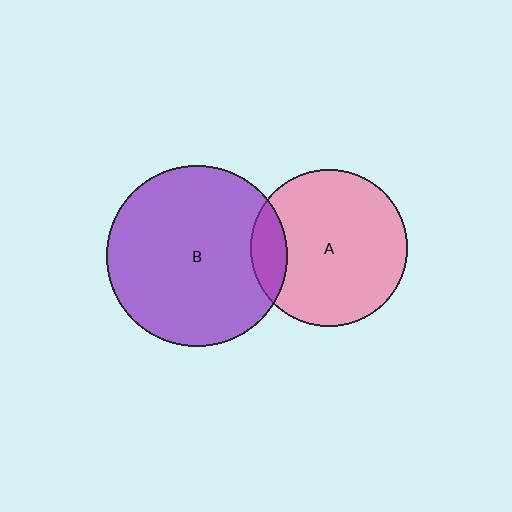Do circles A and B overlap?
Yes.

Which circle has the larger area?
Circle B (purple).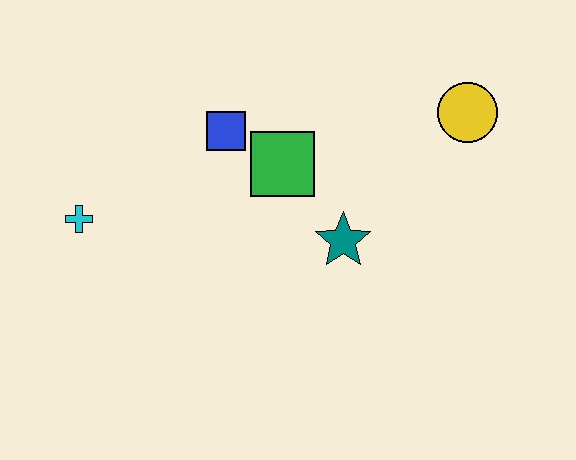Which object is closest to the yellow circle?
The teal star is closest to the yellow circle.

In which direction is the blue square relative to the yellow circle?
The blue square is to the left of the yellow circle.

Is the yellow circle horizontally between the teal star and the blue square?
No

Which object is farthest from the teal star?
The cyan cross is farthest from the teal star.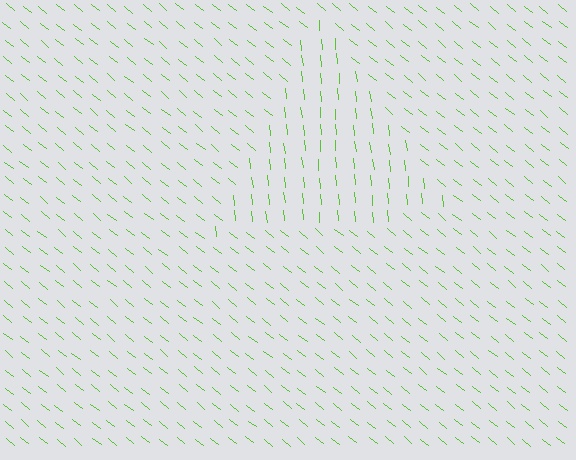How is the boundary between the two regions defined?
The boundary is defined purely by a change in line orientation (approximately 45 degrees difference). All lines are the same color and thickness.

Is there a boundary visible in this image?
Yes, there is a texture boundary formed by a change in line orientation.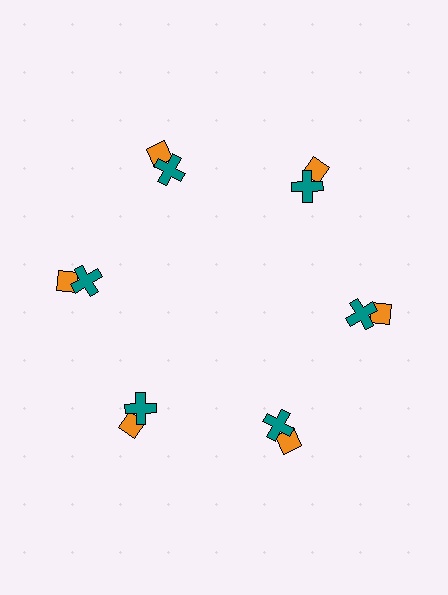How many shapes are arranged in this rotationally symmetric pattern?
There are 12 shapes, arranged in 6 groups of 2.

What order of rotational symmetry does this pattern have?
This pattern has 6-fold rotational symmetry.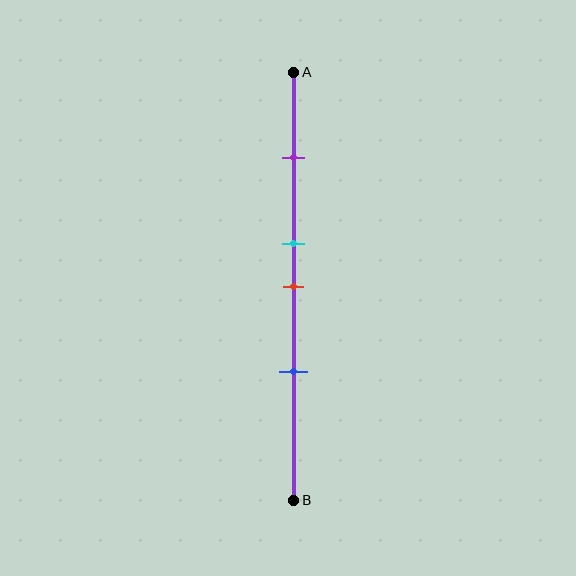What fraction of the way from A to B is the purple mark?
The purple mark is approximately 20% (0.2) of the way from A to B.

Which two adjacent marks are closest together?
The cyan and red marks are the closest adjacent pair.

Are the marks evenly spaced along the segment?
No, the marks are not evenly spaced.